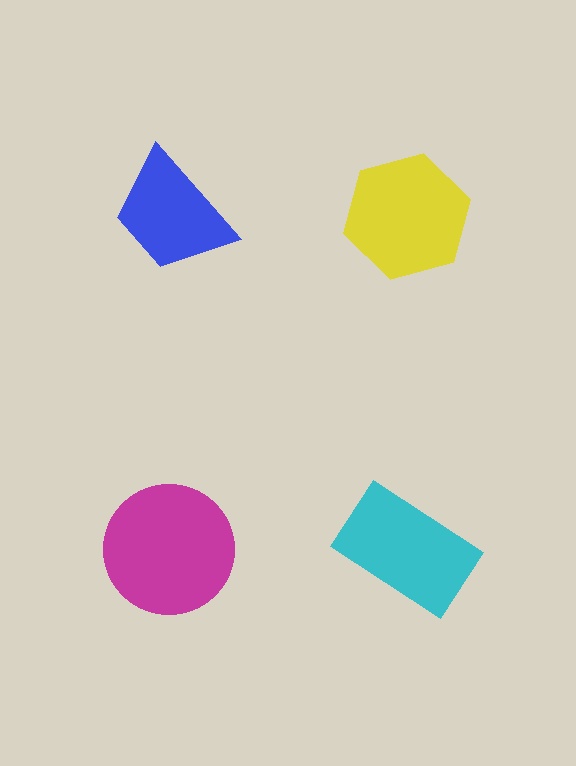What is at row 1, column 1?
A blue trapezoid.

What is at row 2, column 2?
A cyan rectangle.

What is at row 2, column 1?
A magenta circle.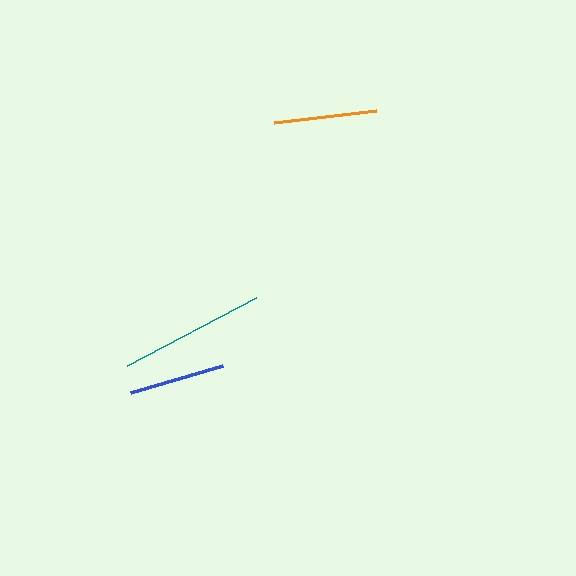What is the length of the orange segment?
The orange segment is approximately 102 pixels long.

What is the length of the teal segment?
The teal segment is approximately 146 pixels long.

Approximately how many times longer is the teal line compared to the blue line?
The teal line is approximately 1.5 times the length of the blue line.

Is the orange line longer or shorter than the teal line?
The teal line is longer than the orange line.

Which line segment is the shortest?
The blue line is the shortest at approximately 97 pixels.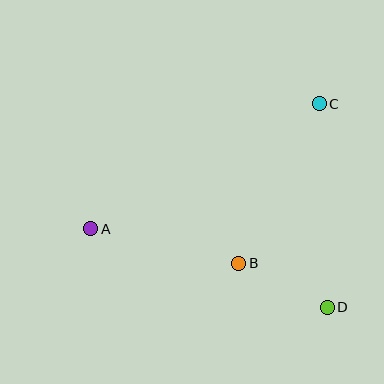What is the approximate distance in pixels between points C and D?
The distance between C and D is approximately 203 pixels.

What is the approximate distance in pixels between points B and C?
The distance between B and C is approximately 179 pixels.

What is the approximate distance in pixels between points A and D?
The distance between A and D is approximately 250 pixels.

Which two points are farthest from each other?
Points A and C are farthest from each other.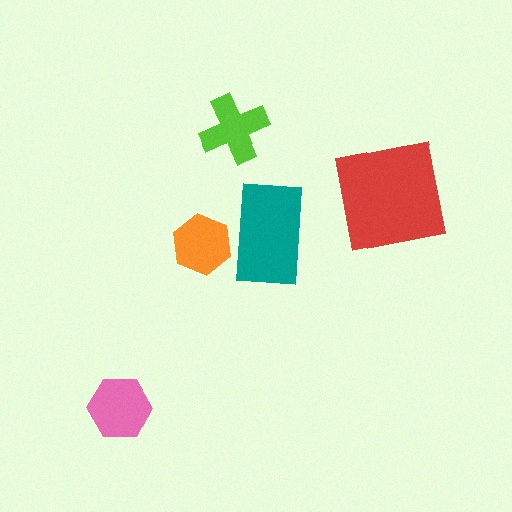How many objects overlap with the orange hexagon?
1 object overlaps with the orange hexagon.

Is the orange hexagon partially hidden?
Yes, it is partially covered by another shape.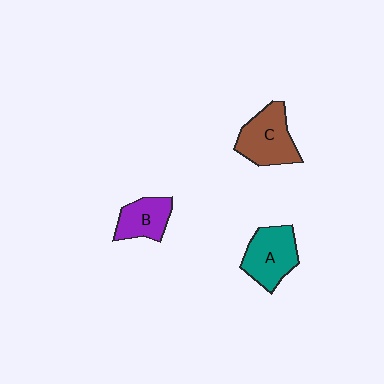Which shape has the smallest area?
Shape B (purple).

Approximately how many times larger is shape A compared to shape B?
Approximately 1.4 times.